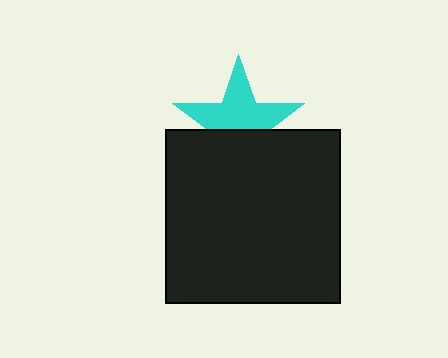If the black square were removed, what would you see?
You would see the complete cyan star.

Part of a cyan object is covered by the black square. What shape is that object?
It is a star.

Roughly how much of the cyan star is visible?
About half of it is visible (roughly 60%).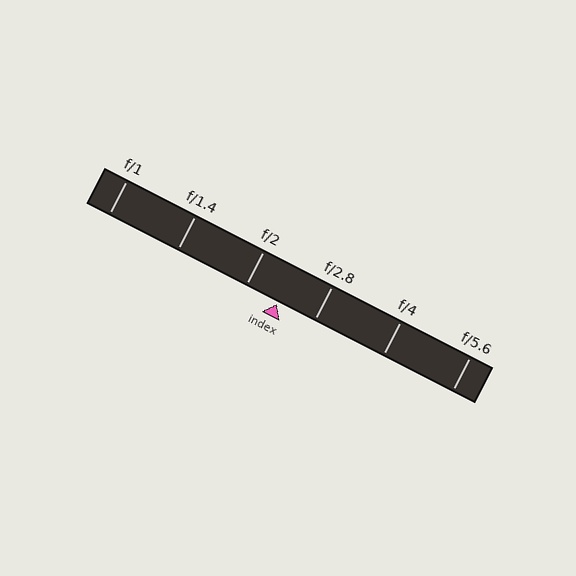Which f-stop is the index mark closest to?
The index mark is closest to f/2.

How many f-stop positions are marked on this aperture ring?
There are 6 f-stop positions marked.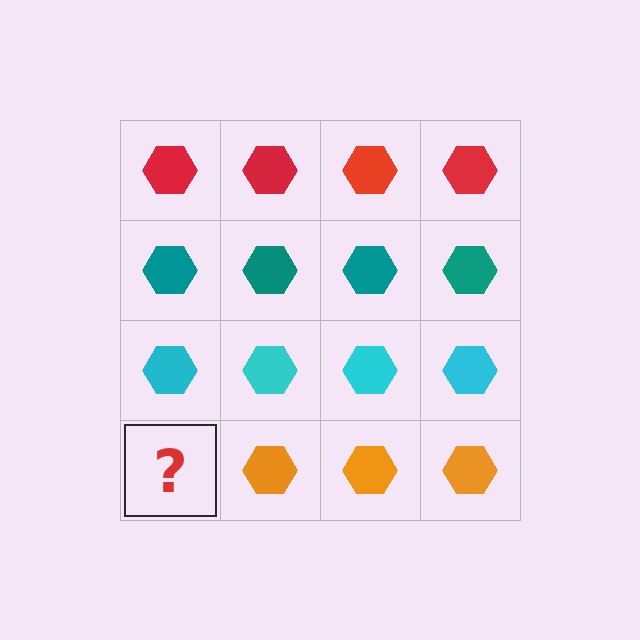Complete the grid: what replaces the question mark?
The question mark should be replaced with an orange hexagon.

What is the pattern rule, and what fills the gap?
The rule is that each row has a consistent color. The gap should be filled with an orange hexagon.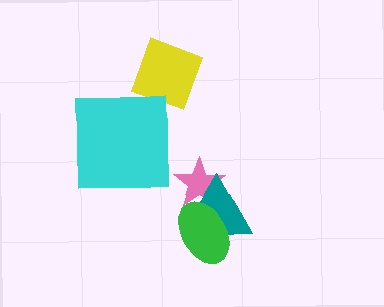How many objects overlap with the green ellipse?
2 objects overlap with the green ellipse.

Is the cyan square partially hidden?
No, no other shape covers it.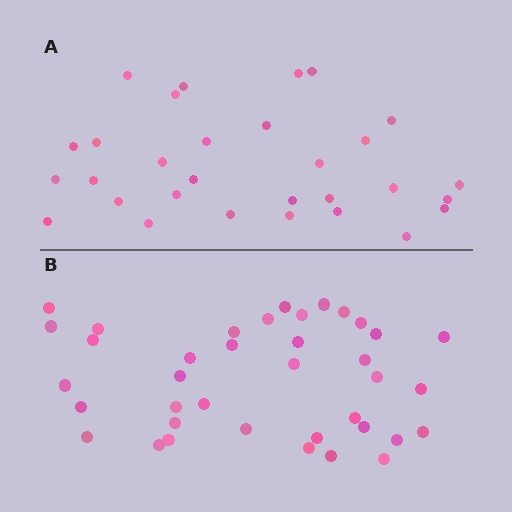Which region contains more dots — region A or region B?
Region B (the bottom region) has more dots.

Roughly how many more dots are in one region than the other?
Region B has roughly 8 or so more dots than region A.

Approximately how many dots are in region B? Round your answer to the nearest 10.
About 40 dots. (The exact count is 38, which rounds to 40.)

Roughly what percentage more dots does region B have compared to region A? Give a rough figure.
About 25% more.